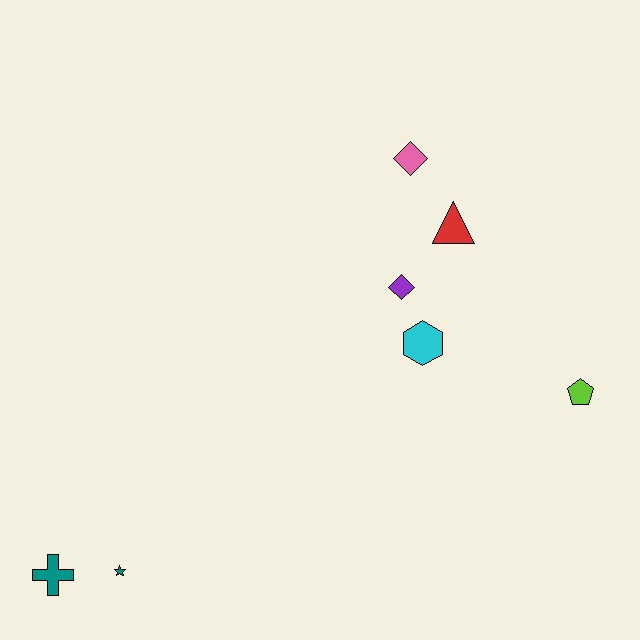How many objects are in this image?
There are 7 objects.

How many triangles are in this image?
There is 1 triangle.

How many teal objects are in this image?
There are 2 teal objects.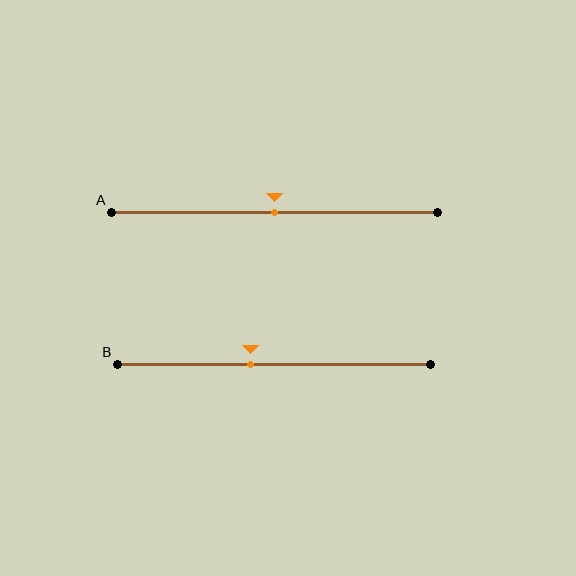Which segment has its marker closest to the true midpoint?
Segment A has its marker closest to the true midpoint.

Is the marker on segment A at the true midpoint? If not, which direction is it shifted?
Yes, the marker on segment A is at the true midpoint.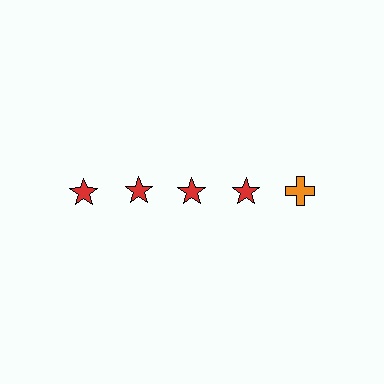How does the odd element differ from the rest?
It differs in both color (orange instead of red) and shape (cross instead of star).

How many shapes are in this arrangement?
There are 5 shapes arranged in a grid pattern.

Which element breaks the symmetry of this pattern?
The orange cross in the top row, rightmost column breaks the symmetry. All other shapes are red stars.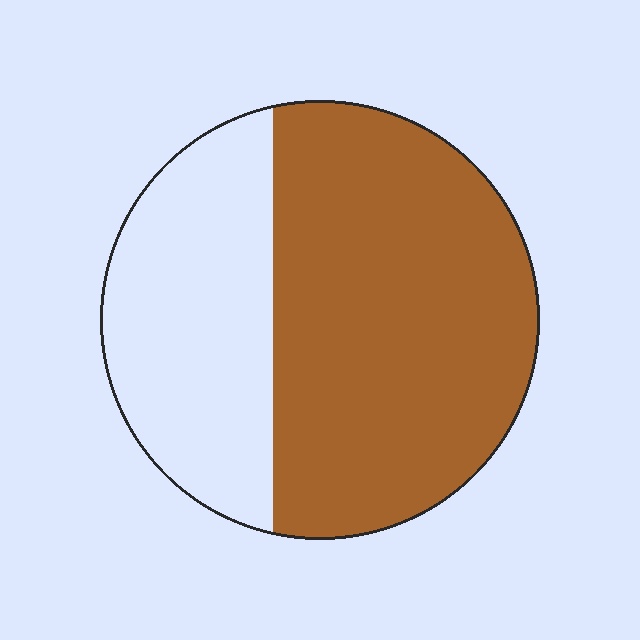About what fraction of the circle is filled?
About five eighths (5/8).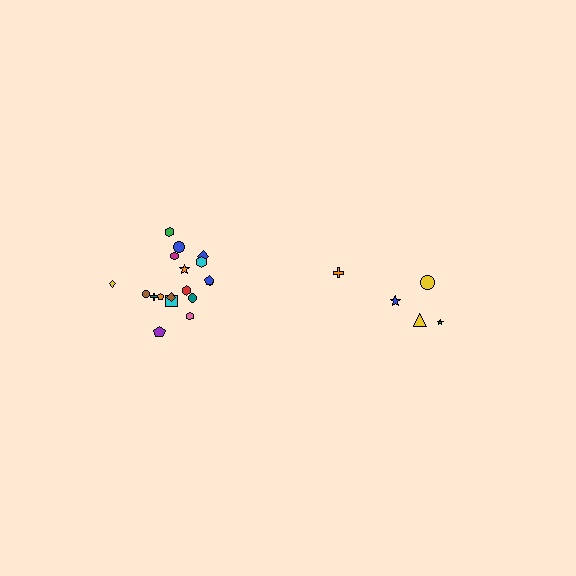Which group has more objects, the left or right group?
The left group.